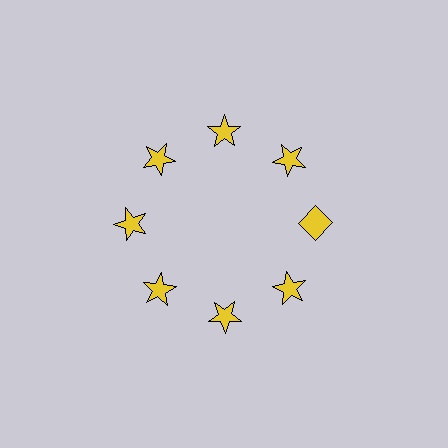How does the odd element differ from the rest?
It has a different shape: diamond instead of star.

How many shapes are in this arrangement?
There are 8 shapes arranged in a ring pattern.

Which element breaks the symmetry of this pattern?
The yellow diamond at roughly the 3 o'clock position breaks the symmetry. All other shapes are yellow stars.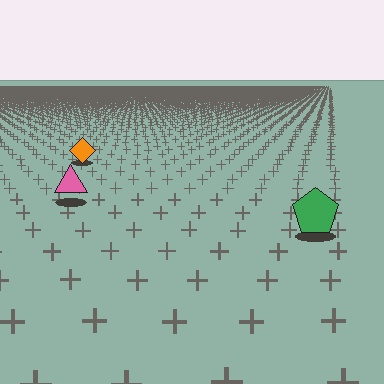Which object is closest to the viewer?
The green pentagon is closest. The texture marks near it are larger and more spread out.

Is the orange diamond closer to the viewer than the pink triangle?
No. The pink triangle is closer — you can tell from the texture gradient: the ground texture is coarser near it.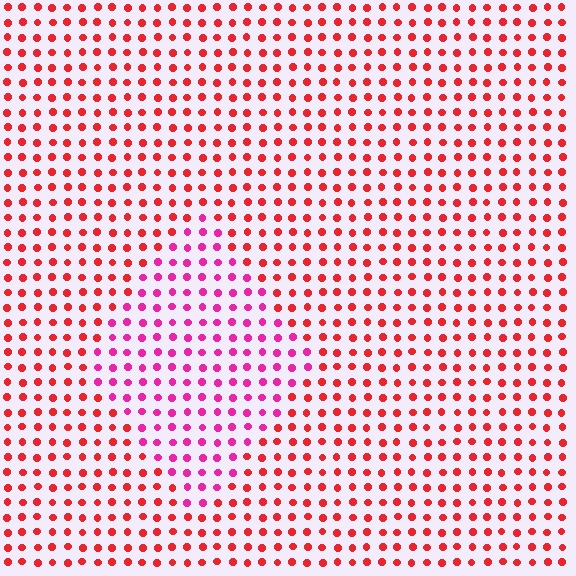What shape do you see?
I see a diamond.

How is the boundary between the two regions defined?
The boundary is defined purely by a slight shift in hue (about 37 degrees). Spacing, size, and orientation are identical on both sides.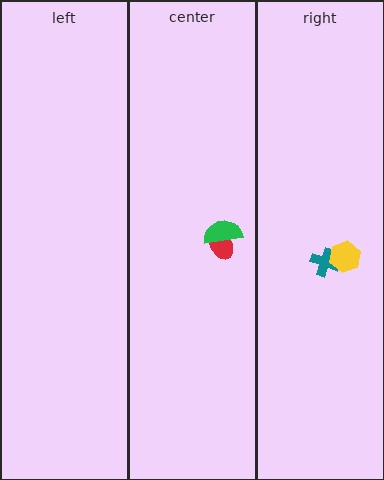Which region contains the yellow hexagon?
The right region.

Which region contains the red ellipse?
The center region.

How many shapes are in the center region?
2.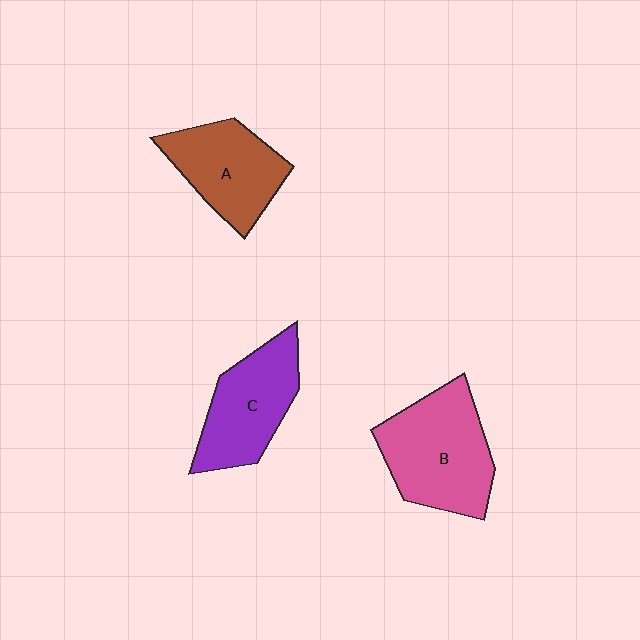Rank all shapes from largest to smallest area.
From largest to smallest: B (pink), C (purple), A (brown).